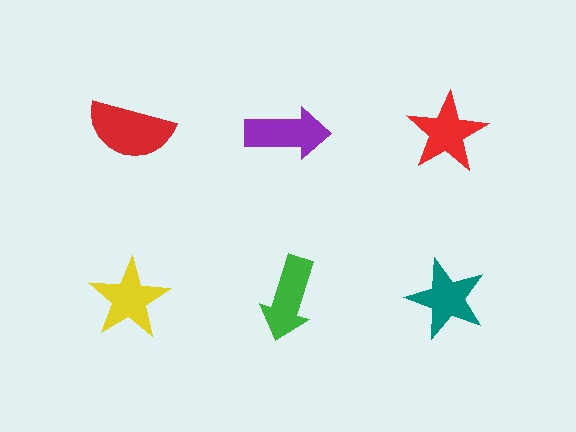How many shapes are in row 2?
3 shapes.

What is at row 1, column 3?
A red star.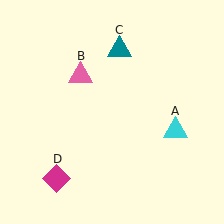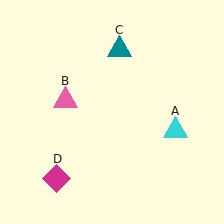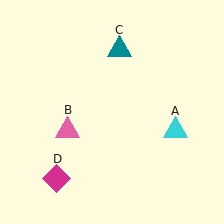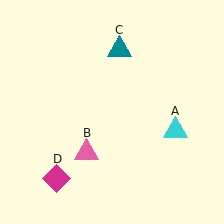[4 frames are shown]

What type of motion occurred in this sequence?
The pink triangle (object B) rotated counterclockwise around the center of the scene.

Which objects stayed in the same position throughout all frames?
Cyan triangle (object A) and teal triangle (object C) and magenta diamond (object D) remained stationary.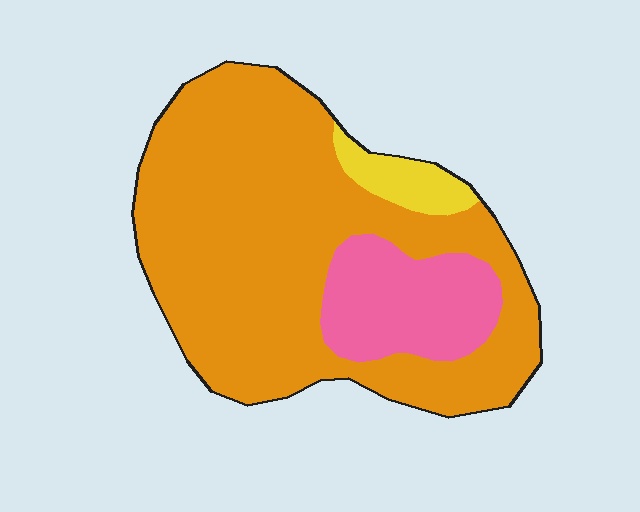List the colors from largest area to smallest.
From largest to smallest: orange, pink, yellow.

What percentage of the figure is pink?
Pink covers about 20% of the figure.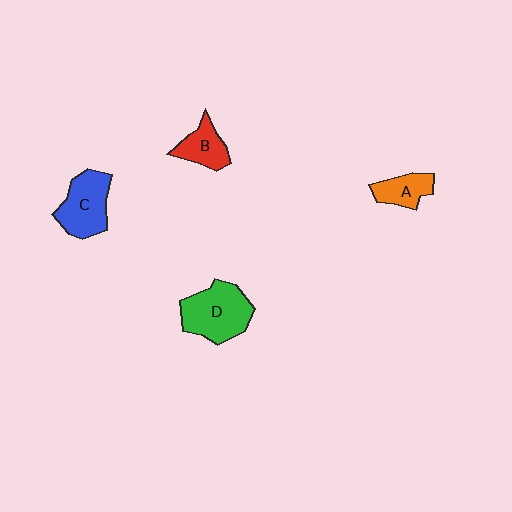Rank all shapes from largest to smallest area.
From largest to smallest: D (green), C (blue), B (red), A (orange).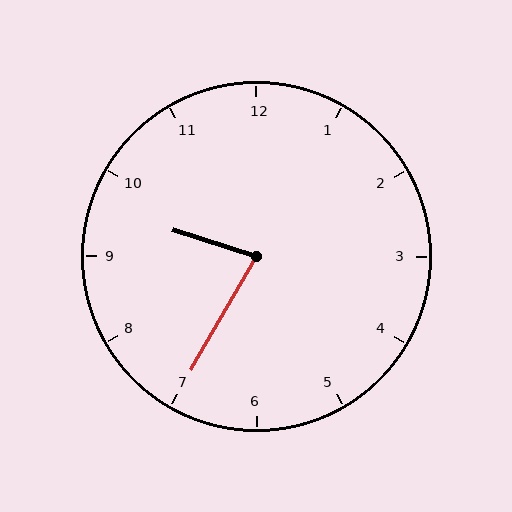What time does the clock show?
9:35.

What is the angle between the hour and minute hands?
Approximately 78 degrees.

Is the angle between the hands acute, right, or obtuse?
It is acute.